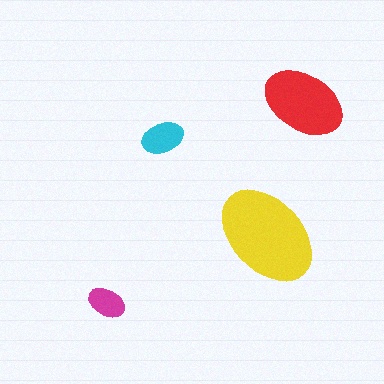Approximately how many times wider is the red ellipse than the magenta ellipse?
About 2 times wider.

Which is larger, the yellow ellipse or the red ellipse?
The yellow one.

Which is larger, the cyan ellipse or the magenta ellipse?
The cyan one.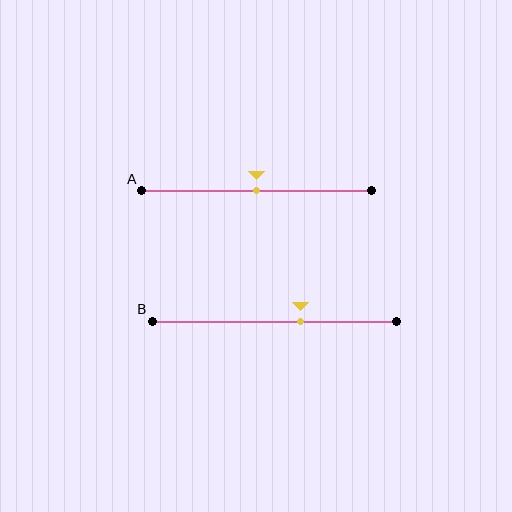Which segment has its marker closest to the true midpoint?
Segment A has its marker closest to the true midpoint.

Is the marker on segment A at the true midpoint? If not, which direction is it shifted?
Yes, the marker on segment A is at the true midpoint.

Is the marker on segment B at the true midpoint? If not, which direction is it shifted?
No, the marker on segment B is shifted to the right by about 11% of the segment length.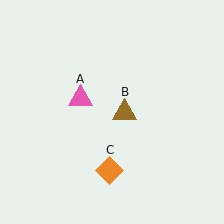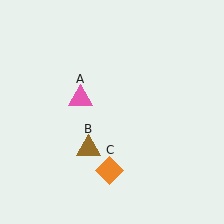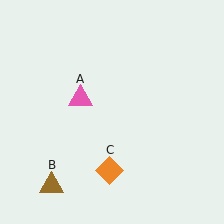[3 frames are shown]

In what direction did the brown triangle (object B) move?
The brown triangle (object B) moved down and to the left.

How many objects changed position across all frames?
1 object changed position: brown triangle (object B).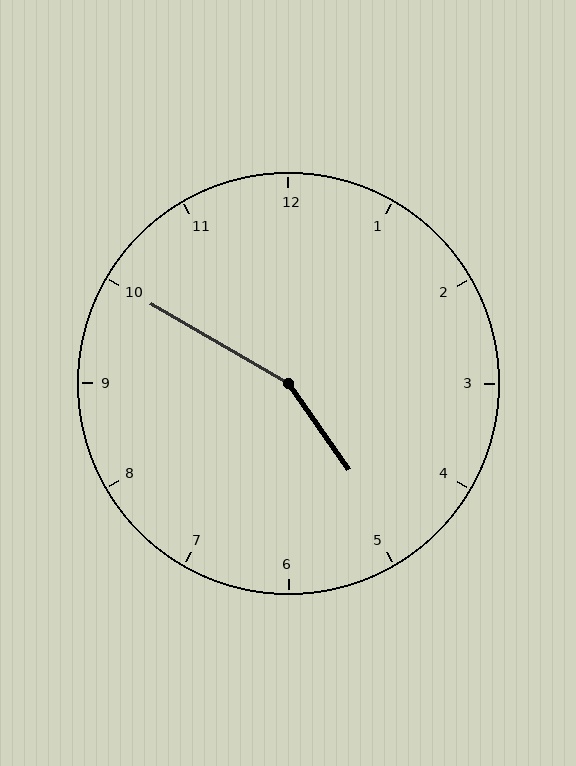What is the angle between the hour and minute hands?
Approximately 155 degrees.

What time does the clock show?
4:50.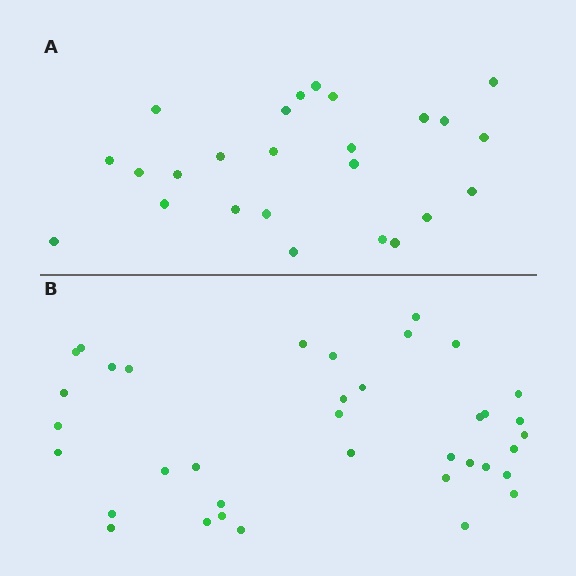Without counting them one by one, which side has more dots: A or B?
Region B (the bottom region) has more dots.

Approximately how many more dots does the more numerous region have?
Region B has roughly 12 or so more dots than region A.